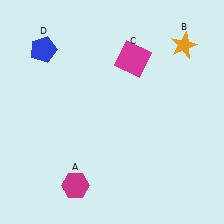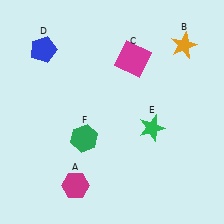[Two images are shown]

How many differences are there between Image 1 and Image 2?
There are 2 differences between the two images.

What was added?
A green star (E), a green hexagon (F) were added in Image 2.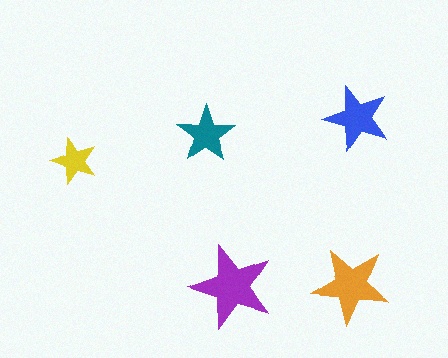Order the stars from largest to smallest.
the purple one, the orange one, the blue one, the teal one, the yellow one.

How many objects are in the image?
There are 5 objects in the image.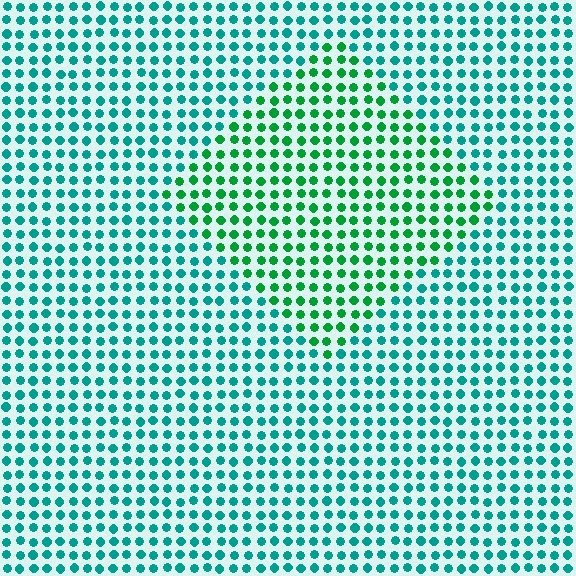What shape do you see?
I see a diamond.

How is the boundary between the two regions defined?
The boundary is defined purely by a slight shift in hue (about 35 degrees). Spacing, size, and orientation are identical on both sides.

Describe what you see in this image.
The image is filled with small teal elements in a uniform arrangement. A diamond-shaped region is visible where the elements are tinted to a slightly different hue, forming a subtle color boundary.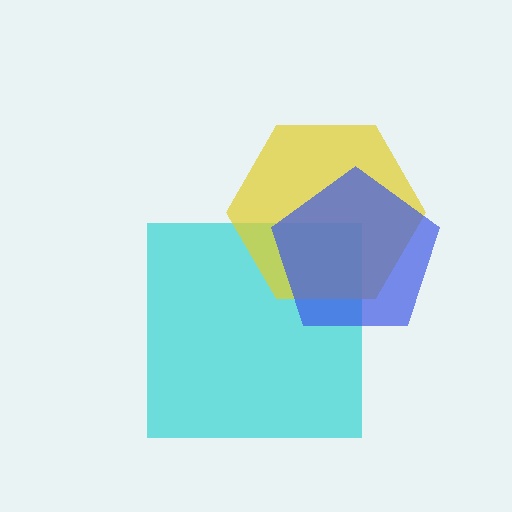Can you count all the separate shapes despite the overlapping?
Yes, there are 3 separate shapes.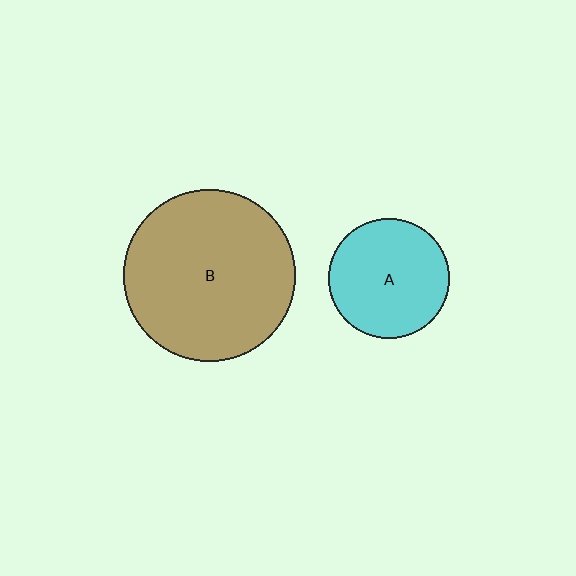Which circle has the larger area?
Circle B (brown).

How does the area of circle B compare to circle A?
Approximately 2.0 times.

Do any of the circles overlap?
No, none of the circles overlap.